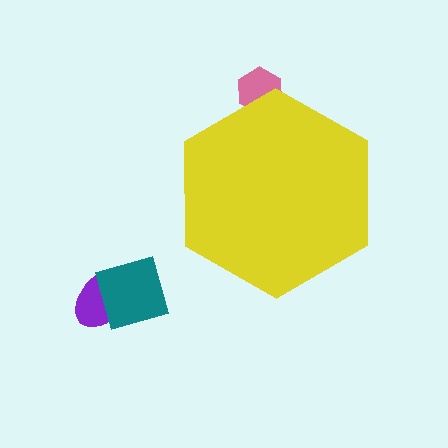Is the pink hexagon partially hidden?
Yes, the pink hexagon is partially hidden behind the yellow hexagon.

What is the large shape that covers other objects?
A yellow hexagon.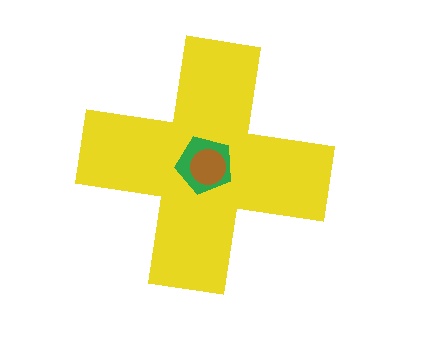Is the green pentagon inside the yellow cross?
Yes.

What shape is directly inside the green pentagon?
The brown circle.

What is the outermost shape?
The yellow cross.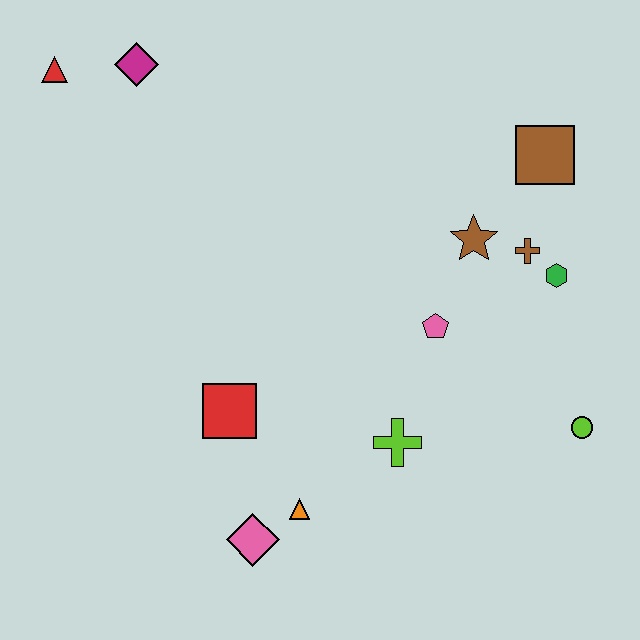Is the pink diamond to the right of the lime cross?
No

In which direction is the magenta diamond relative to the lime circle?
The magenta diamond is to the left of the lime circle.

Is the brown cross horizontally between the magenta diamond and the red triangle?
No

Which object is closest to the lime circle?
The green hexagon is closest to the lime circle.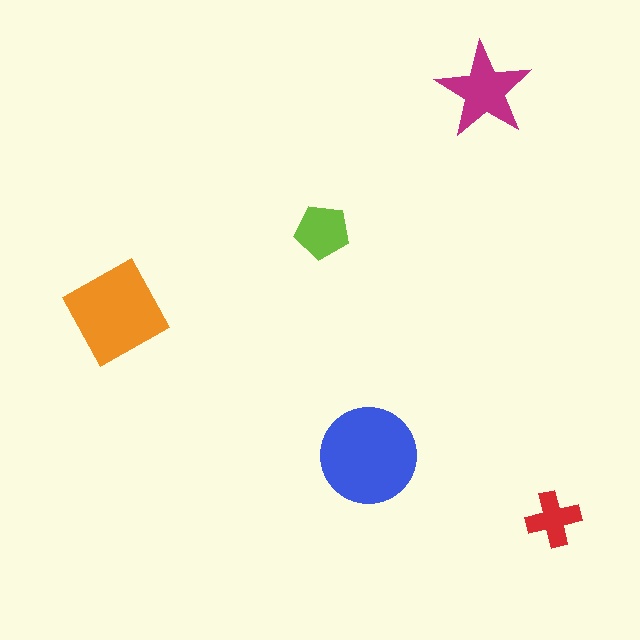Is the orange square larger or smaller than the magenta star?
Larger.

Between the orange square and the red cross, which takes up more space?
The orange square.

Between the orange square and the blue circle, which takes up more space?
The blue circle.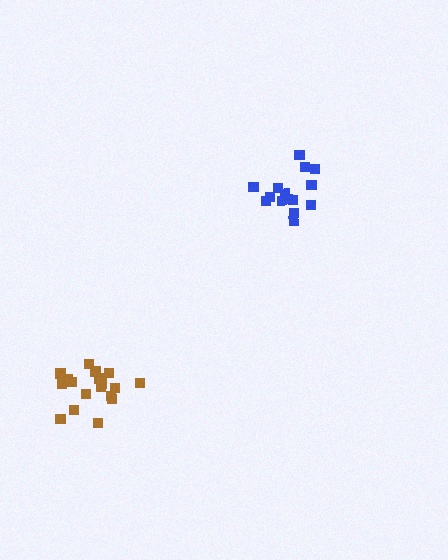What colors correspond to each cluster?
The clusters are colored: blue, brown.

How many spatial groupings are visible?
There are 2 spatial groupings.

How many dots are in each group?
Group 1: 16 dots, Group 2: 20 dots (36 total).